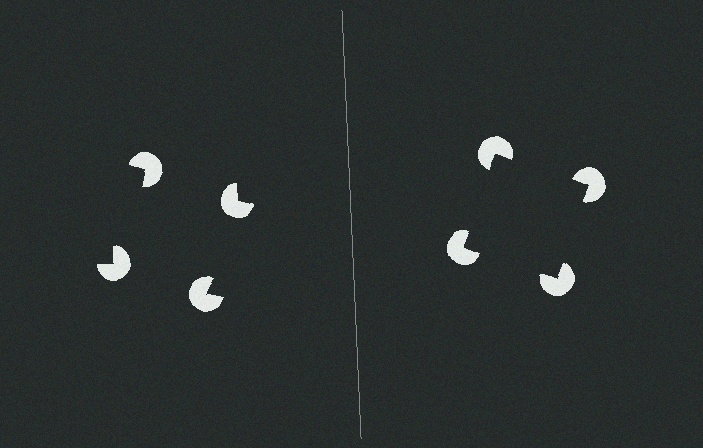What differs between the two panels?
The pac-man discs are positioned identically on both sides; only the wedge orientations differ. On the right they align to a square; on the left they are misaligned.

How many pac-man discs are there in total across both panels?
8 — 4 on each side.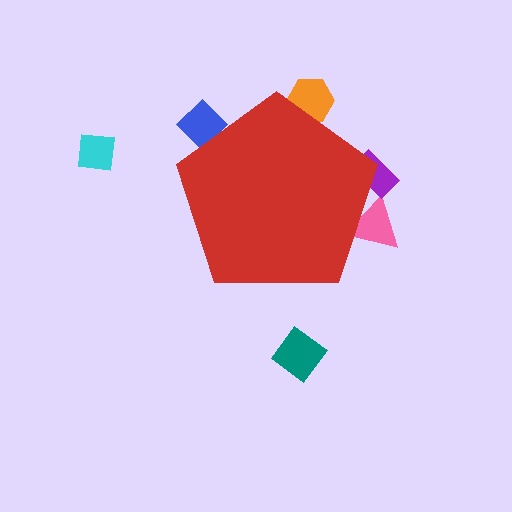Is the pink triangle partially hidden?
Yes, the pink triangle is partially hidden behind the red pentagon.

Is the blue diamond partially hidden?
Yes, the blue diamond is partially hidden behind the red pentagon.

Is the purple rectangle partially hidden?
Yes, the purple rectangle is partially hidden behind the red pentagon.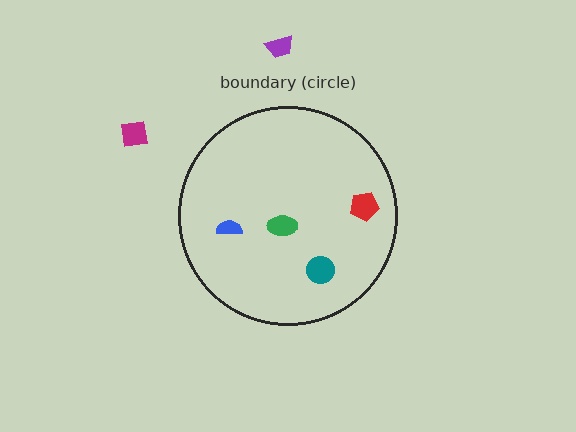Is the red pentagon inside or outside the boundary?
Inside.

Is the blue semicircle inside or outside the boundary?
Inside.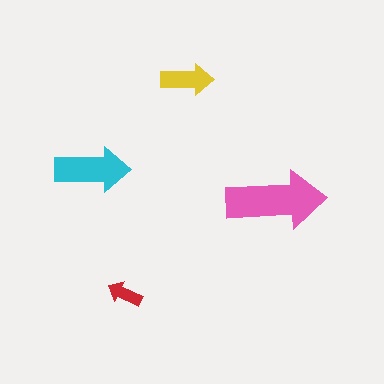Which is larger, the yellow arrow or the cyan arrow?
The cyan one.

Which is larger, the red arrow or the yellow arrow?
The yellow one.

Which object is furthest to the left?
The cyan arrow is leftmost.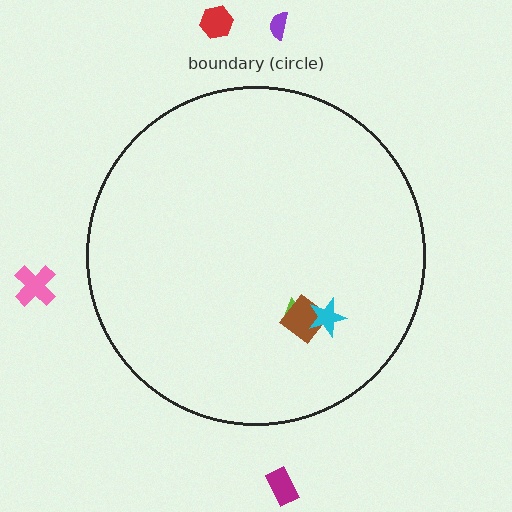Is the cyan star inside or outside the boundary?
Inside.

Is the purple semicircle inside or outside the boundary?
Outside.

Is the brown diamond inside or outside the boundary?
Inside.